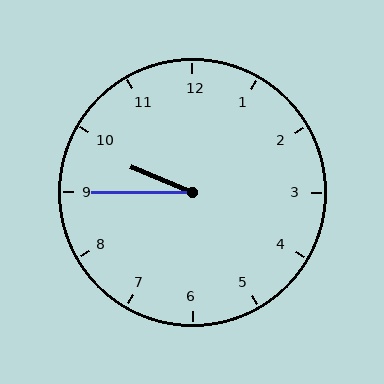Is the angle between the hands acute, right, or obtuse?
It is acute.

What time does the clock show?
9:45.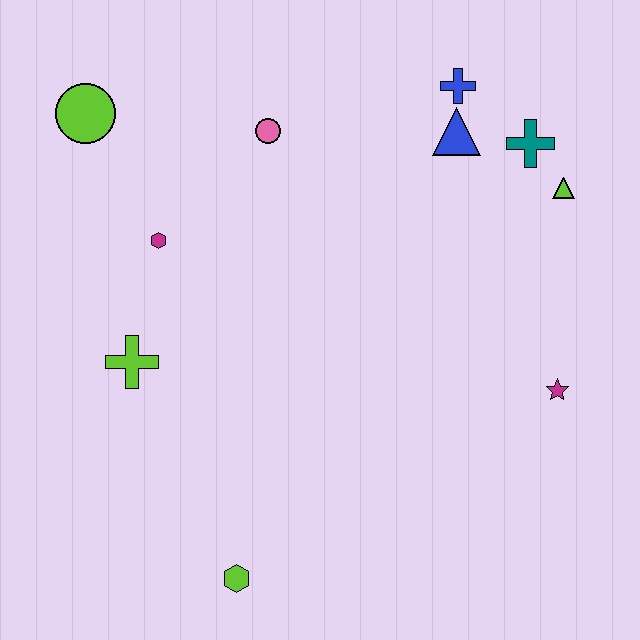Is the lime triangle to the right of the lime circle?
Yes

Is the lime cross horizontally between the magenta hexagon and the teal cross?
No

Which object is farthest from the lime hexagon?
The blue cross is farthest from the lime hexagon.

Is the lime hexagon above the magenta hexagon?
No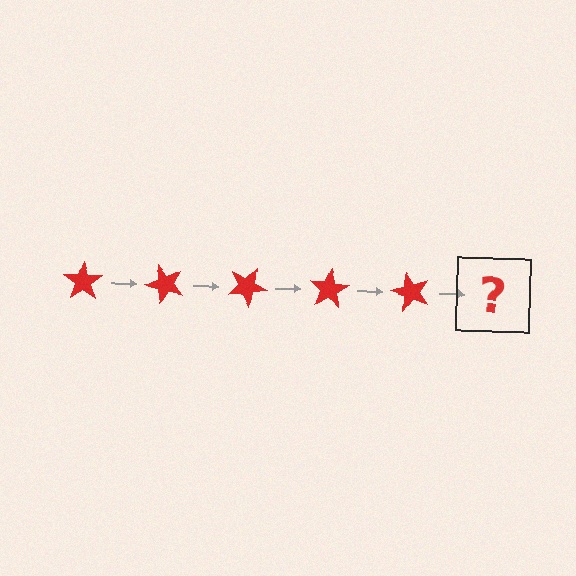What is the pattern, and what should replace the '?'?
The pattern is that the star rotates 50 degrees each step. The '?' should be a red star rotated 250 degrees.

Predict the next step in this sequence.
The next step is a red star rotated 250 degrees.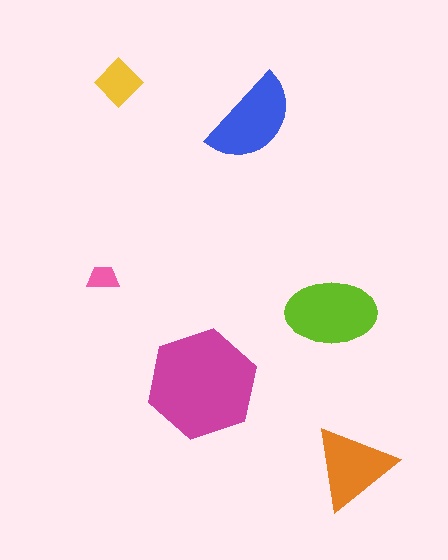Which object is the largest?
The magenta hexagon.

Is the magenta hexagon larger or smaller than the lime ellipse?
Larger.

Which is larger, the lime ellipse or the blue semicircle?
The lime ellipse.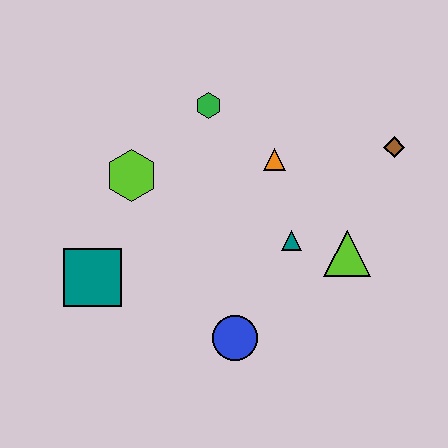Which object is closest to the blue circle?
The teal triangle is closest to the blue circle.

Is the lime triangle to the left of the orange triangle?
No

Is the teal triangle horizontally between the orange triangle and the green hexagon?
No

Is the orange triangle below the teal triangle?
No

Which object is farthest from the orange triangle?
The teal square is farthest from the orange triangle.